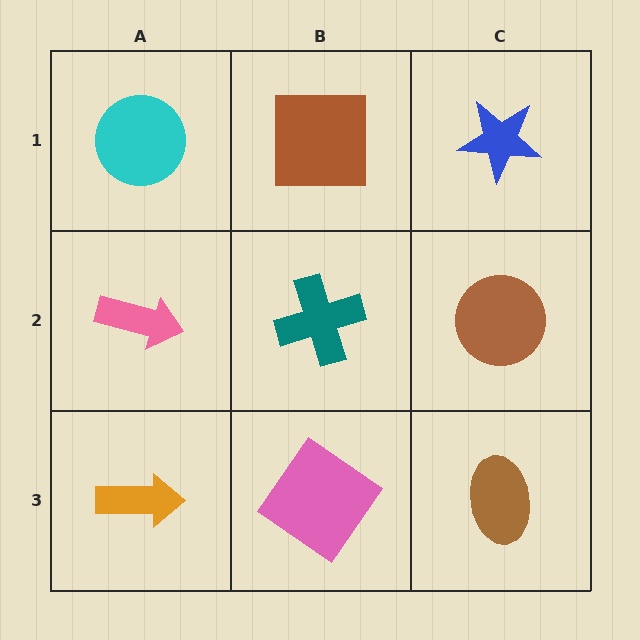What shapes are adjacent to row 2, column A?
A cyan circle (row 1, column A), an orange arrow (row 3, column A), a teal cross (row 2, column B).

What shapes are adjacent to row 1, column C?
A brown circle (row 2, column C), a brown square (row 1, column B).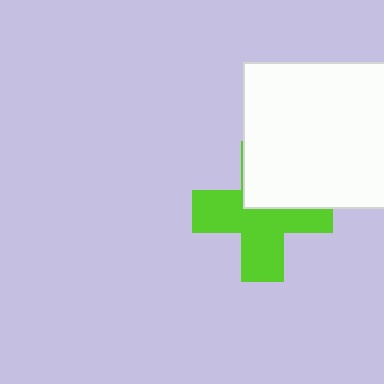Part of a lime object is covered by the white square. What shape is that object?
It is a cross.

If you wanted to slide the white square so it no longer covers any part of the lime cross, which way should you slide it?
Slide it up — that is the most direct way to separate the two shapes.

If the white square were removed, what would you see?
You would see the complete lime cross.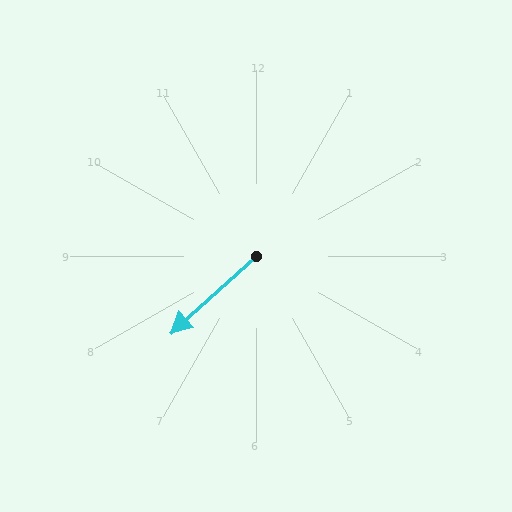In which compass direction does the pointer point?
Southwest.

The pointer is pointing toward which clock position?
Roughly 8 o'clock.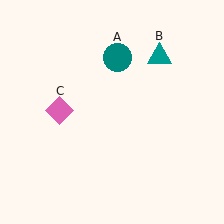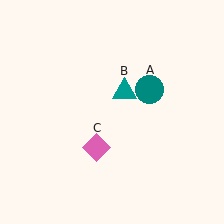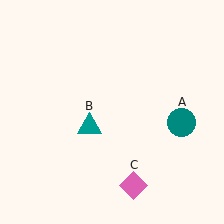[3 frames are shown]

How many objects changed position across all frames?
3 objects changed position: teal circle (object A), teal triangle (object B), pink diamond (object C).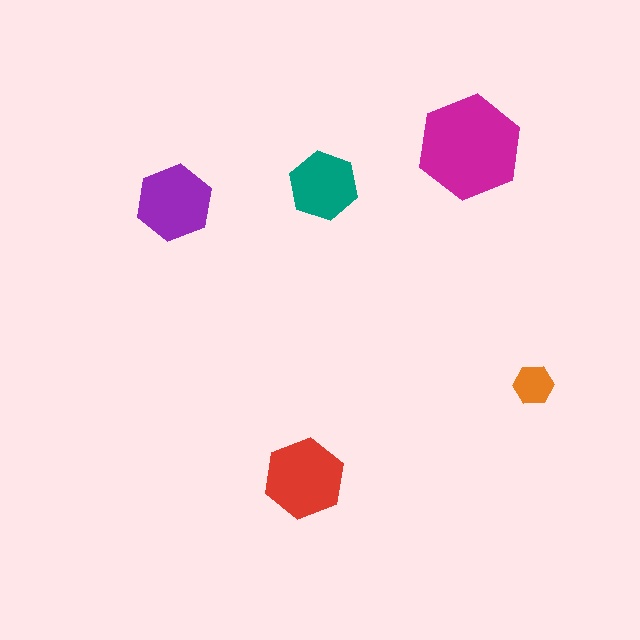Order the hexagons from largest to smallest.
the magenta one, the red one, the purple one, the teal one, the orange one.